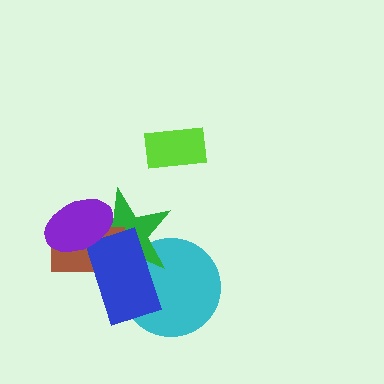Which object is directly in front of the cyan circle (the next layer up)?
The green star is directly in front of the cyan circle.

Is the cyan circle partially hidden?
Yes, it is partially covered by another shape.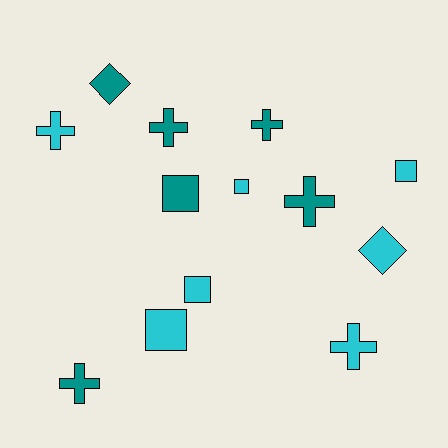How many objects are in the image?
There are 13 objects.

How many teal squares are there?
There is 1 teal square.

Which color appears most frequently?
Cyan, with 7 objects.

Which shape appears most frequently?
Cross, with 6 objects.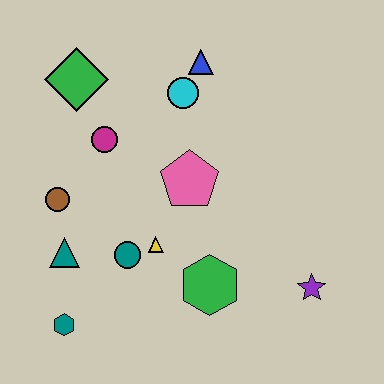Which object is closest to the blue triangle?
The cyan circle is closest to the blue triangle.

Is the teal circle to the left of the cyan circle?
Yes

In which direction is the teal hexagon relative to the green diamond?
The teal hexagon is below the green diamond.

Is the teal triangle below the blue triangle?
Yes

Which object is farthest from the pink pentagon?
The teal hexagon is farthest from the pink pentagon.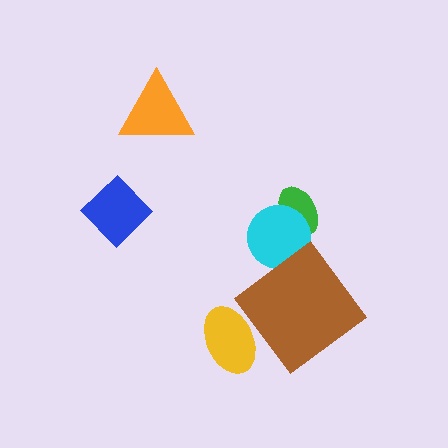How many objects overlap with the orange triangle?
0 objects overlap with the orange triangle.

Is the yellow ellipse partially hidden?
No, no other shape covers it.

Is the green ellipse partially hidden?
Yes, it is partially covered by another shape.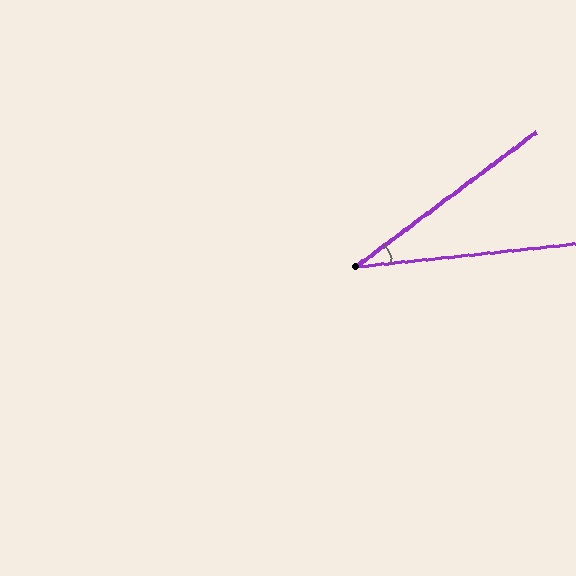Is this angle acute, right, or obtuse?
It is acute.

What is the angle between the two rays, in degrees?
Approximately 31 degrees.